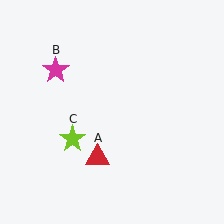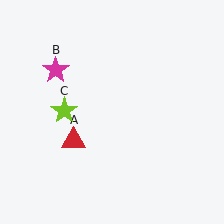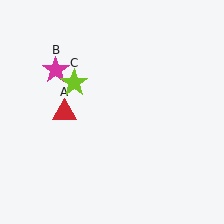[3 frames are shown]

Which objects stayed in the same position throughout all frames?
Magenta star (object B) remained stationary.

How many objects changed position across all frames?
2 objects changed position: red triangle (object A), lime star (object C).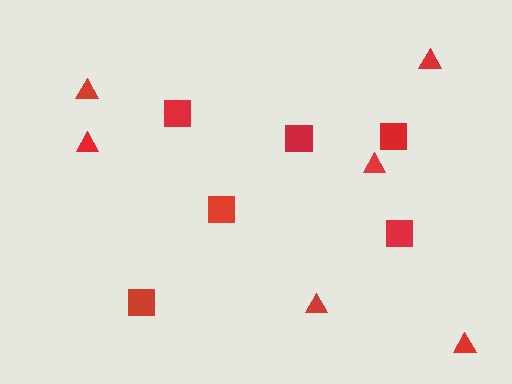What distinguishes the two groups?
There are 2 groups: one group of triangles (6) and one group of squares (6).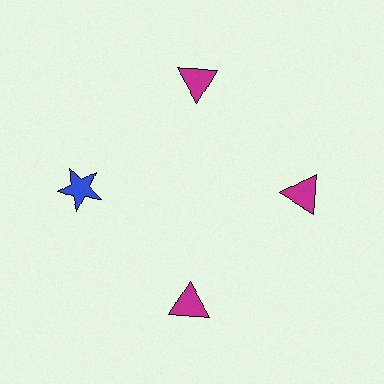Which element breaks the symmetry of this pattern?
The blue star at roughly the 9 o'clock position breaks the symmetry. All other shapes are magenta triangles.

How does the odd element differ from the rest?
It differs in both color (blue instead of magenta) and shape (star instead of triangle).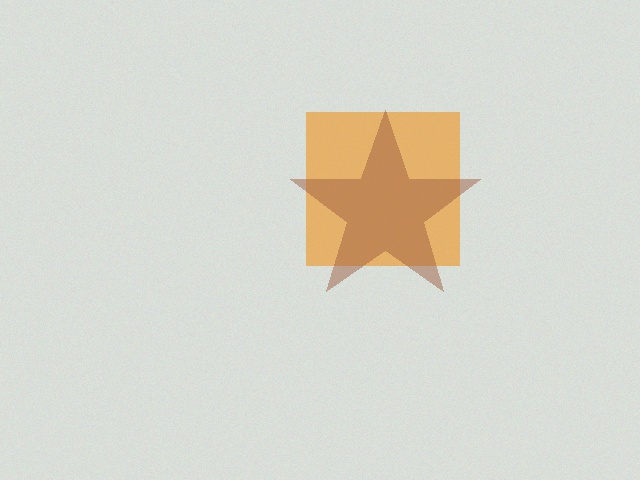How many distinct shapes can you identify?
There are 2 distinct shapes: an orange square, a brown star.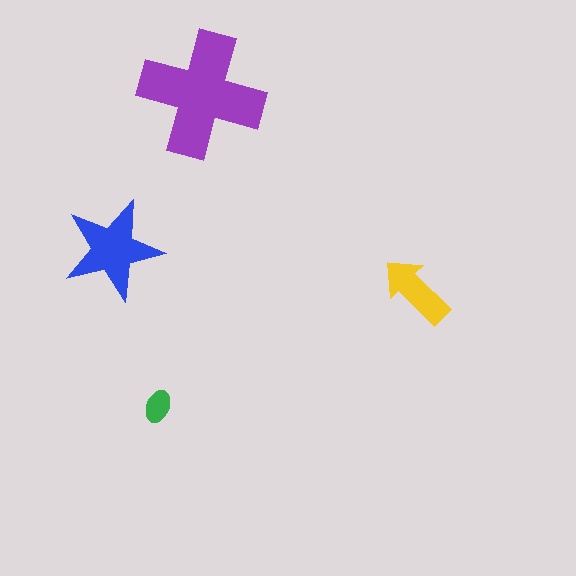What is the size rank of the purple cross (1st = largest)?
1st.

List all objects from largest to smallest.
The purple cross, the blue star, the yellow arrow, the green ellipse.